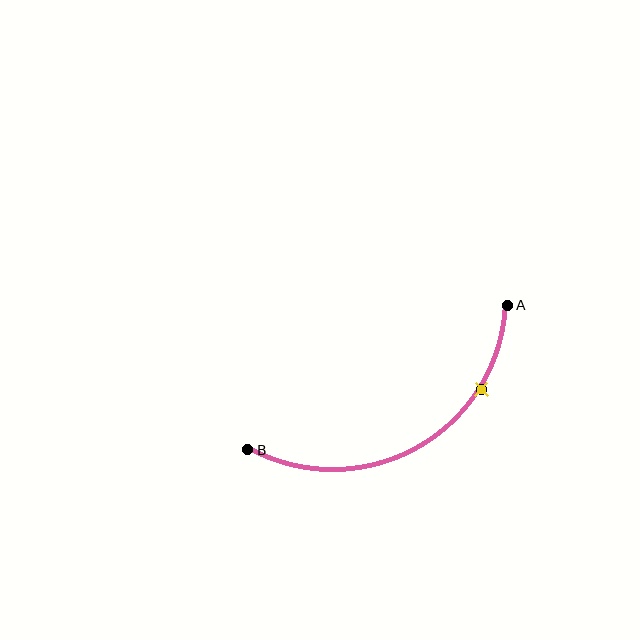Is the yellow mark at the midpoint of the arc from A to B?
No. The yellow mark lies on the arc but is closer to endpoint A. The arc midpoint would be at the point on the curve equidistant along the arc from both A and B.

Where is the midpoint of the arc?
The arc midpoint is the point on the curve farthest from the straight line joining A and B. It sits below that line.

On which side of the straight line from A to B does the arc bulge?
The arc bulges below the straight line connecting A and B.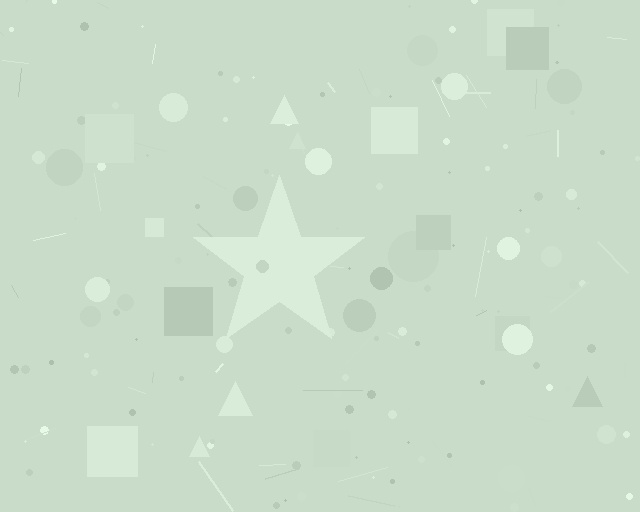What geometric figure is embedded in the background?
A star is embedded in the background.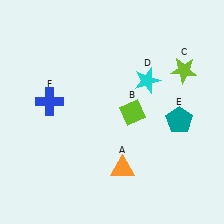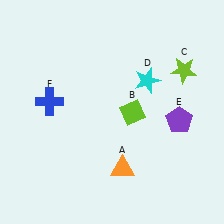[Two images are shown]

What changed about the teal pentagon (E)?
In Image 1, E is teal. In Image 2, it changed to purple.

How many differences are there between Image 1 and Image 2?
There is 1 difference between the two images.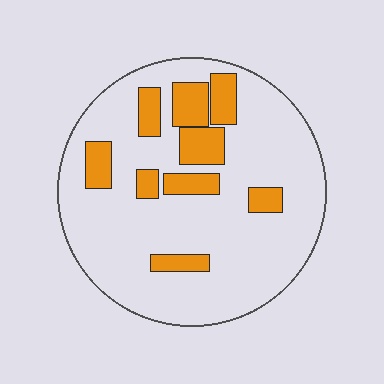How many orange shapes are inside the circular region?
9.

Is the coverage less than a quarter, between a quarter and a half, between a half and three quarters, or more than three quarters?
Less than a quarter.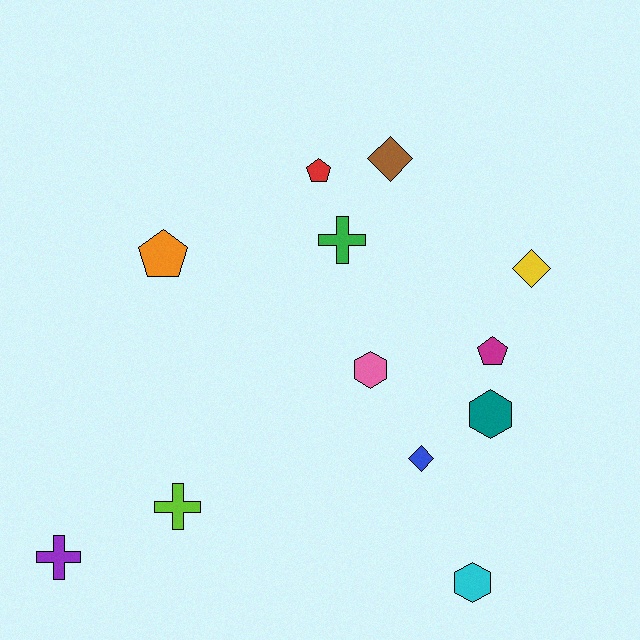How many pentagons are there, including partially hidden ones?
There are 3 pentagons.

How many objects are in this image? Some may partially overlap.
There are 12 objects.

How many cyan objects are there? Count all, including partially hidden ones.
There is 1 cyan object.